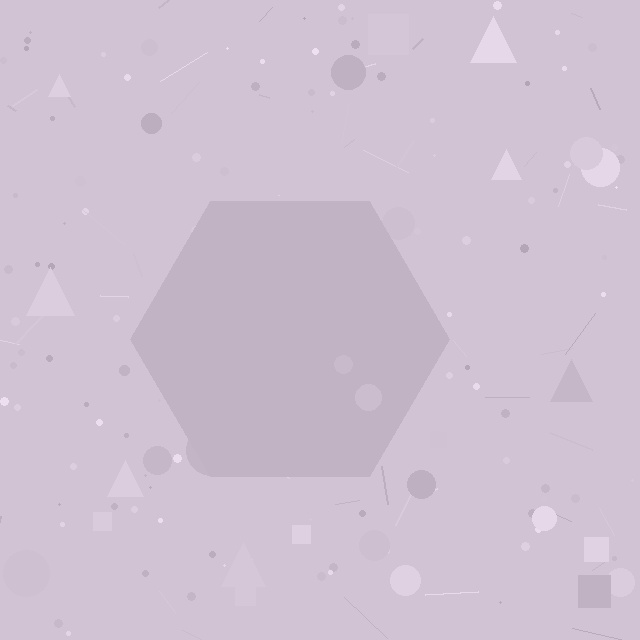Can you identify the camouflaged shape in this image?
The camouflaged shape is a hexagon.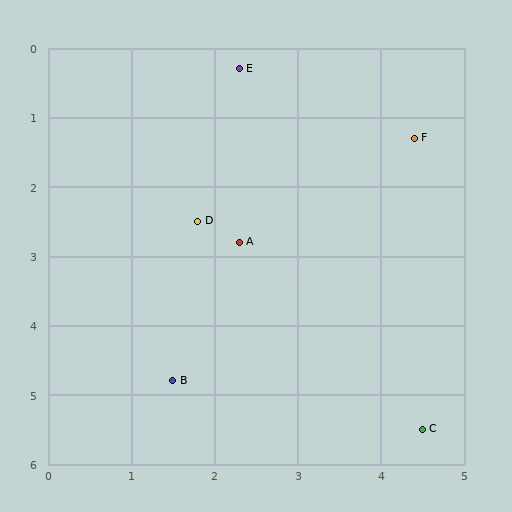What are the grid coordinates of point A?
Point A is at approximately (2.3, 2.8).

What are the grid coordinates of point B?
Point B is at approximately (1.5, 4.8).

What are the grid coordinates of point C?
Point C is at approximately (4.5, 5.5).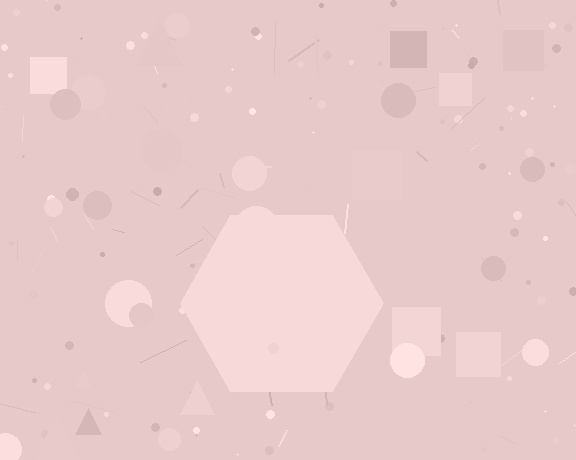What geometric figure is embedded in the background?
A hexagon is embedded in the background.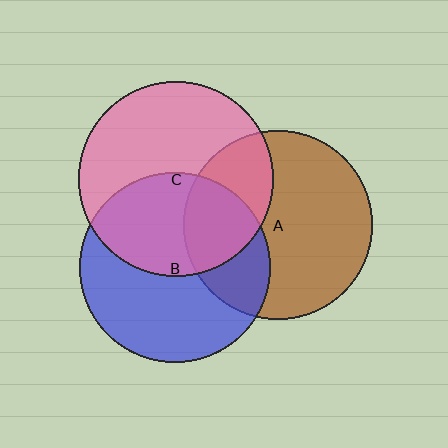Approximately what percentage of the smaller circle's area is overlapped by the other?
Approximately 30%.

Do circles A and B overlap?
Yes.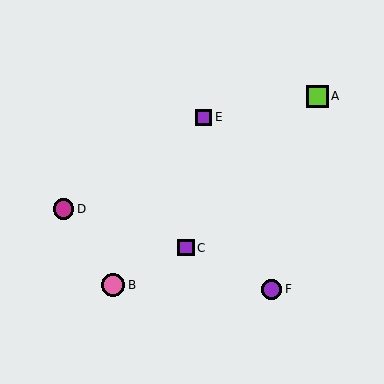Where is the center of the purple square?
The center of the purple square is at (204, 117).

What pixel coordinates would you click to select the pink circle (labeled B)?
Click at (113, 285) to select the pink circle B.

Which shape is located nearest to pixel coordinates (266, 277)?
The purple circle (labeled F) at (272, 289) is nearest to that location.